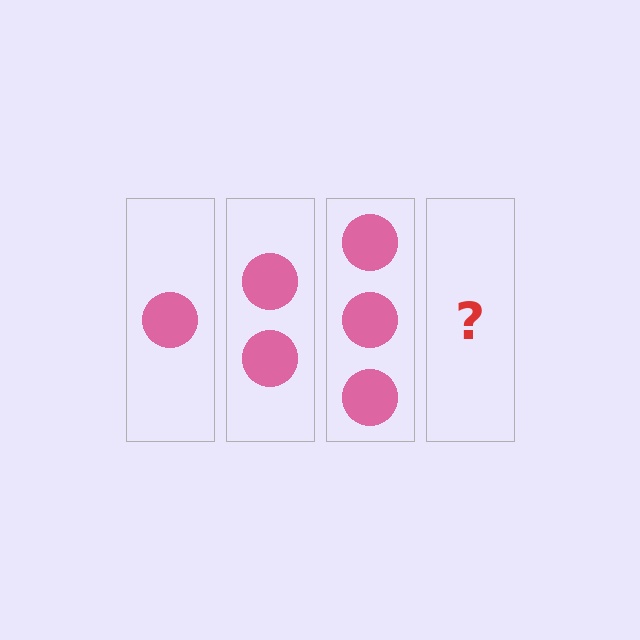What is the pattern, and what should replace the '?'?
The pattern is that each step adds one more circle. The '?' should be 4 circles.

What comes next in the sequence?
The next element should be 4 circles.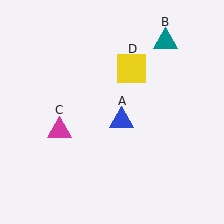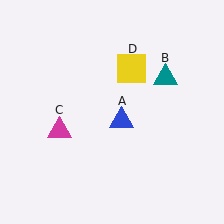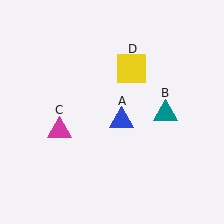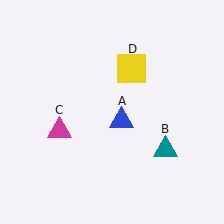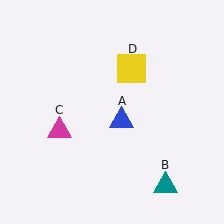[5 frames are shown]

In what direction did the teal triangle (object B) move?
The teal triangle (object B) moved down.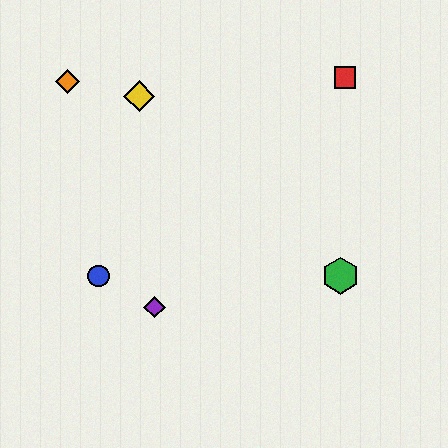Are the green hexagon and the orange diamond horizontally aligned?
No, the green hexagon is at y≈276 and the orange diamond is at y≈82.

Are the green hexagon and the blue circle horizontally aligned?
Yes, both are at y≈276.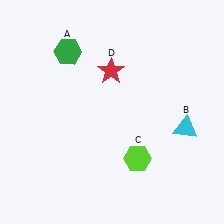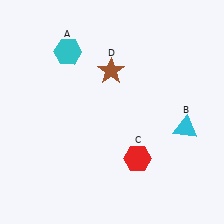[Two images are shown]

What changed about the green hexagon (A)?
In Image 1, A is green. In Image 2, it changed to cyan.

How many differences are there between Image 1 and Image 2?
There are 3 differences between the two images.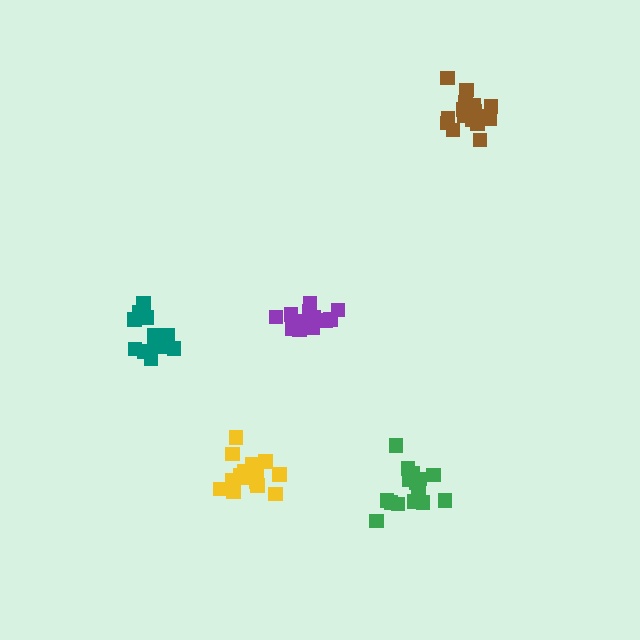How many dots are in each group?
Group 1: 18 dots, Group 2: 16 dots, Group 3: 14 dots, Group 4: 17 dots, Group 5: 16 dots (81 total).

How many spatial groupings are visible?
There are 5 spatial groupings.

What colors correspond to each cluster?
The clusters are colored: purple, green, teal, yellow, brown.